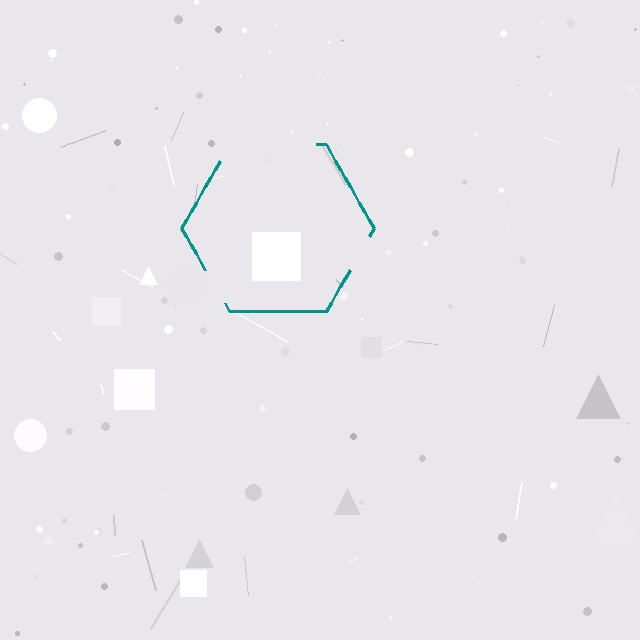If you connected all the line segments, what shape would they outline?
They would outline a hexagon.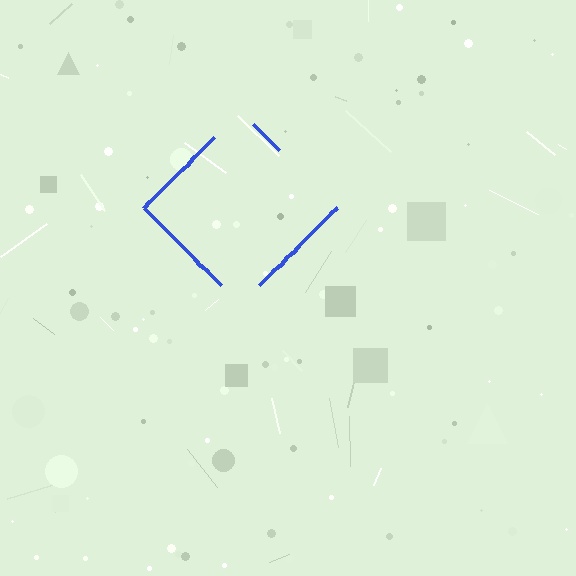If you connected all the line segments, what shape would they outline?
They would outline a diamond.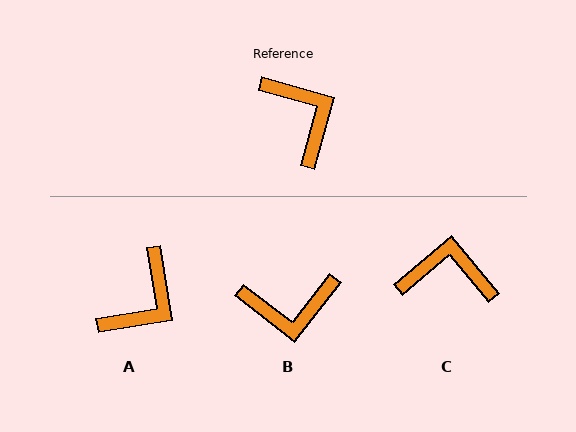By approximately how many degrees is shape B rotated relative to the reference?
Approximately 112 degrees clockwise.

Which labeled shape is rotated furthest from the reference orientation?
B, about 112 degrees away.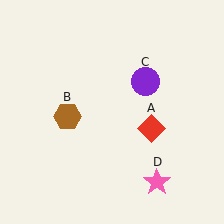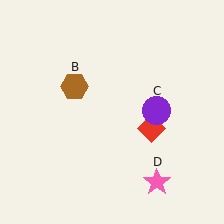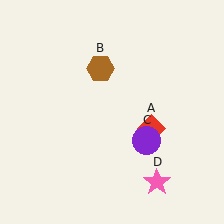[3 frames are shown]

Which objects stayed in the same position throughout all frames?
Red diamond (object A) and pink star (object D) remained stationary.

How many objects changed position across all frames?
2 objects changed position: brown hexagon (object B), purple circle (object C).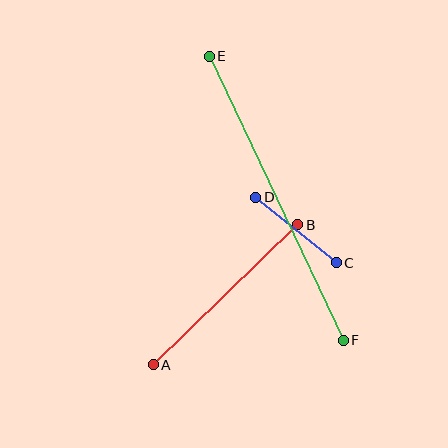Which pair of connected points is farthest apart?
Points E and F are farthest apart.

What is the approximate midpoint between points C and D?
The midpoint is at approximately (296, 230) pixels.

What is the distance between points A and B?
The distance is approximately 201 pixels.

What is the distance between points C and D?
The distance is approximately 104 pixels.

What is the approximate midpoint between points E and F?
The midpoint is at approximately (276, 198) pixels.